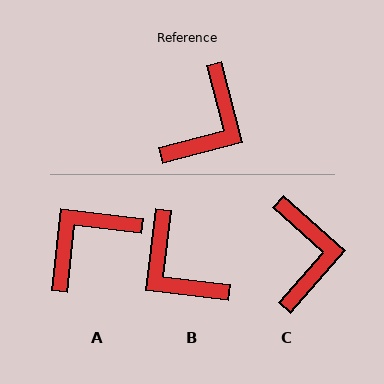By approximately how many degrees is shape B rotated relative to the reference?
Approximately 111 degrees clockwise.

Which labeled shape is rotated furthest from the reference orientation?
A, about 159 degrees away.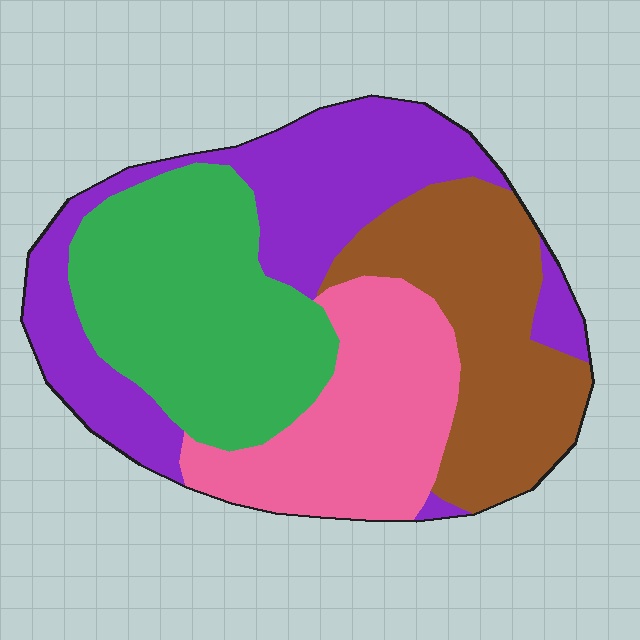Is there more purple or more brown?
Purple.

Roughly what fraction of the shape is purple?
Purple takes up about one quarter (1/4) of the shape.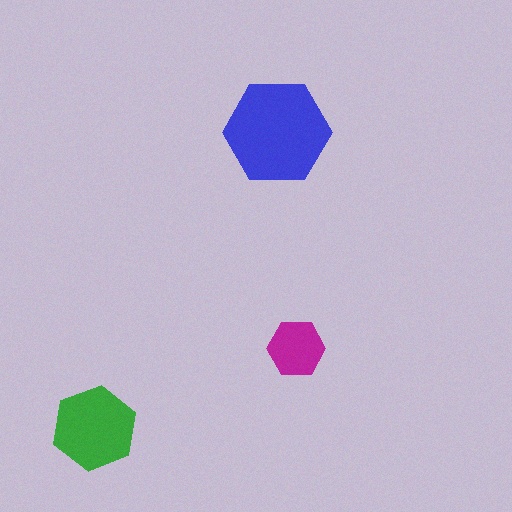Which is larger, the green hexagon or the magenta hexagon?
The green one.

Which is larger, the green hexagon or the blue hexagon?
The blue one.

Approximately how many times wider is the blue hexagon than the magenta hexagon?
About 2 times wider.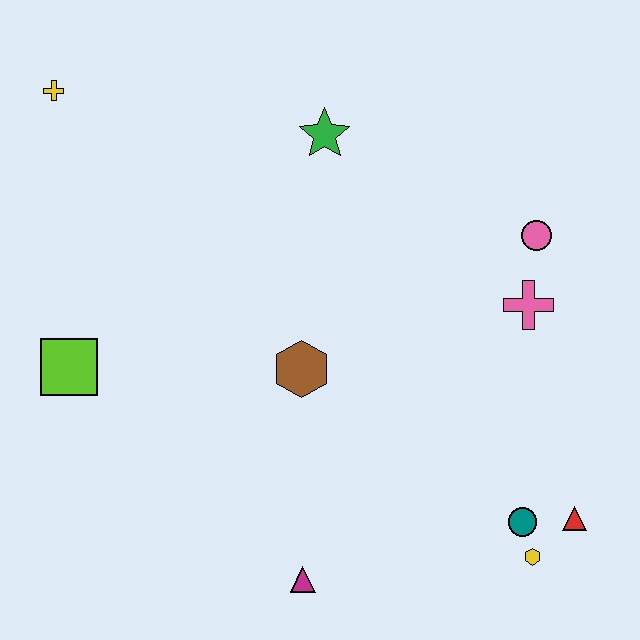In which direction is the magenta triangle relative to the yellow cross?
The magenta triangle is below the yellow cross.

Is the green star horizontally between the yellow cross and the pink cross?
Yes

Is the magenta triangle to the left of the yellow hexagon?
Yes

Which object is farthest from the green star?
The yellow hexagon is farthest from the green star.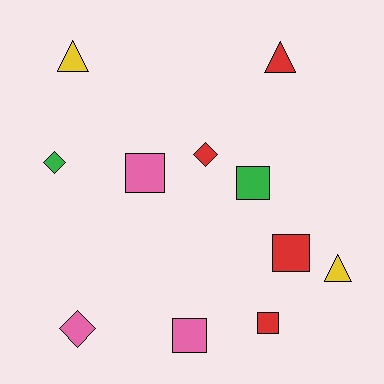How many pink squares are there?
There are 2 pink squares.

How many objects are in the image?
There are 11 objects.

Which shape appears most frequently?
Square, with 5 objects.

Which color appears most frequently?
Red, with 4 objects.